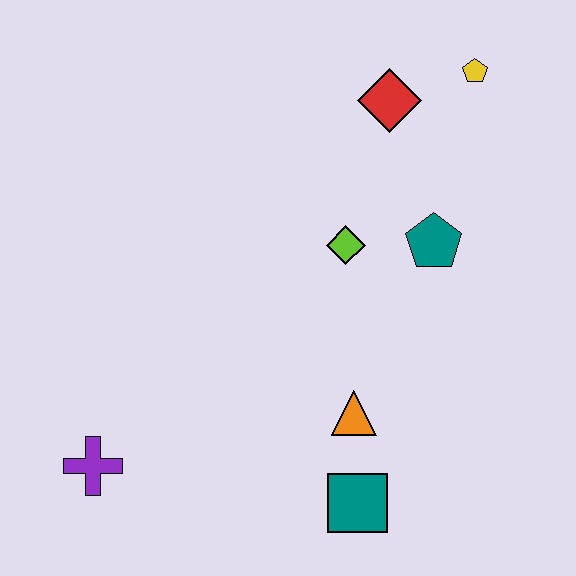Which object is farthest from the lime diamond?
The purple cross is farthest from the lime diamond.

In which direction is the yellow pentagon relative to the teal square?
The yellow pentagon is above the teal square.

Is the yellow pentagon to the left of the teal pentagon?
No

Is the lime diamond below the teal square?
No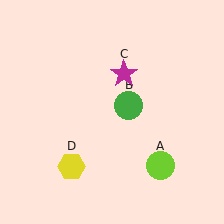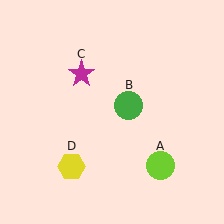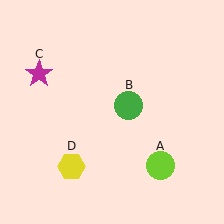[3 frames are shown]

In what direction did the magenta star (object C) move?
The magenta star (object C) moved left.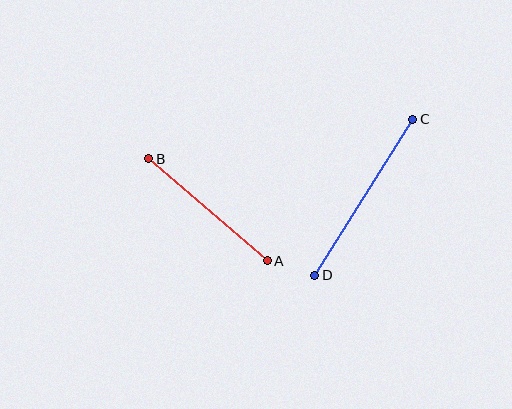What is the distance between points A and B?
The distance is approximately 156 pixels.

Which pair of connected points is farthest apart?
Points C and D are farthest apart.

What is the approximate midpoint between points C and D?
The midpoint is at approximately (364, 197) pixels.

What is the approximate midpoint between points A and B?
The midpoint is at approximately (208, 210) pixels.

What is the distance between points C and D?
The distance is approximately 185 pixels.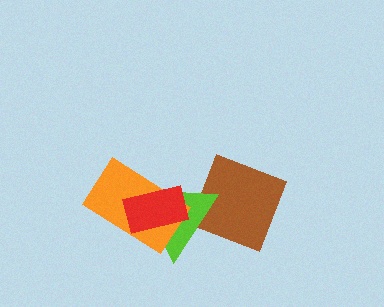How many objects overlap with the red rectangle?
2 objects overlap with the red rectangle.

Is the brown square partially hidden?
Yes, it is partially covered by another shape.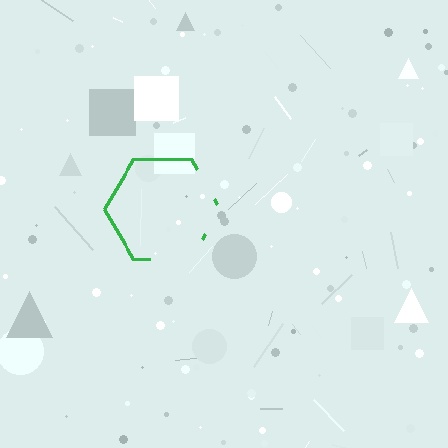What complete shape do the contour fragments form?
The contour fragments form a hexagon.